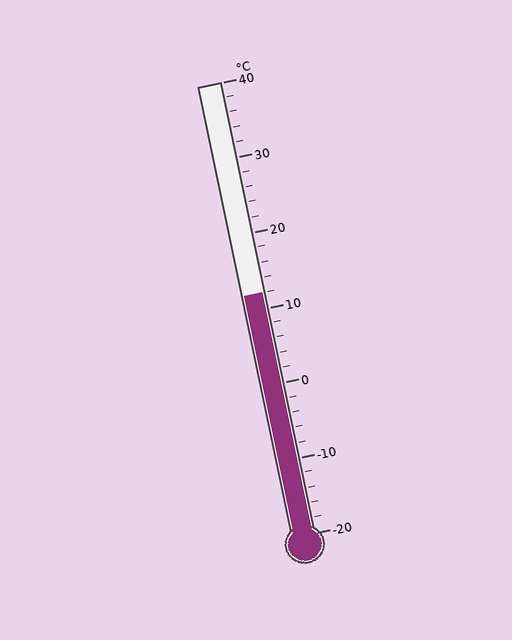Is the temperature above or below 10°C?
The temperature is above 10°C.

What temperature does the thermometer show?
The thermometer shows approximately 12°C.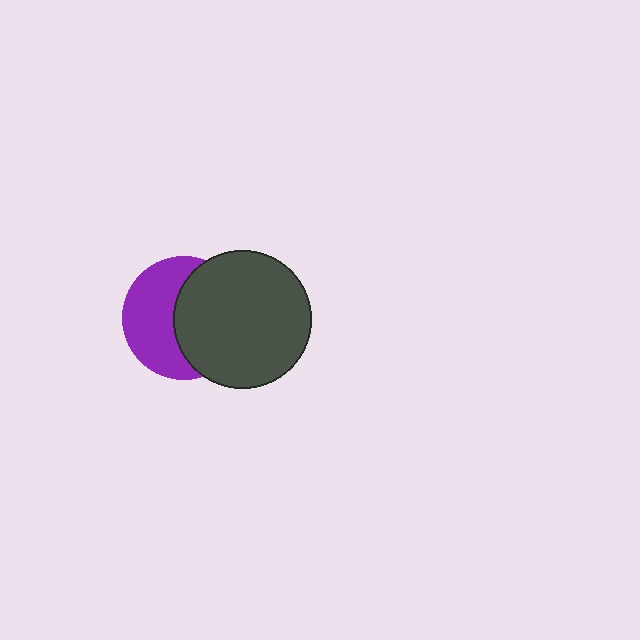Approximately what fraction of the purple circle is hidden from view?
Roughly 50% of the purple circle is hidden behind the dark gray circle.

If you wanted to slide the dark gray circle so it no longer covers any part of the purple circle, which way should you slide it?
Slide it right — that is the most direct way to separate the two shapes.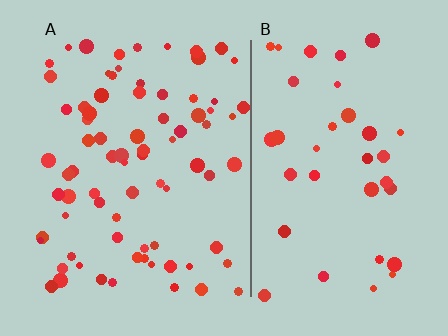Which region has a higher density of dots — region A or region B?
A (the left).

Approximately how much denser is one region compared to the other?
Approximately 2.0× — region A over region B.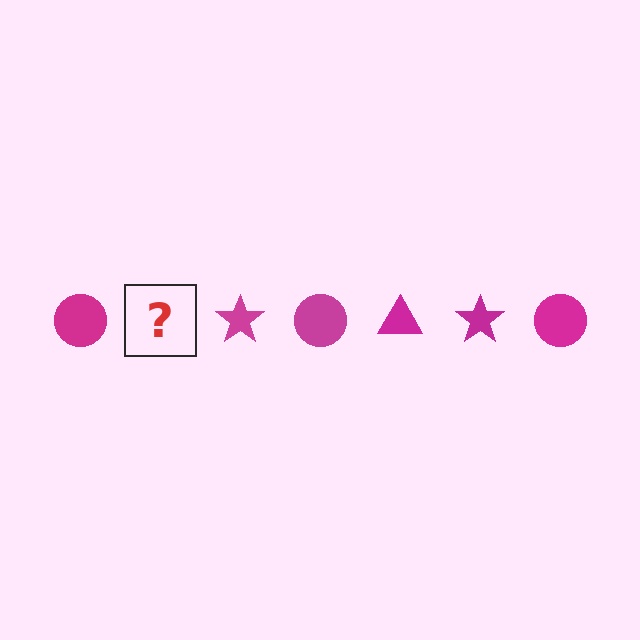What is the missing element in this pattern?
The missing element is a magenta triangle.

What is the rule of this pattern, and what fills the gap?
The rule is that the pattern cycles through circle, triangle, star shapes in magenta. The gap should be filled with a magenta triangle.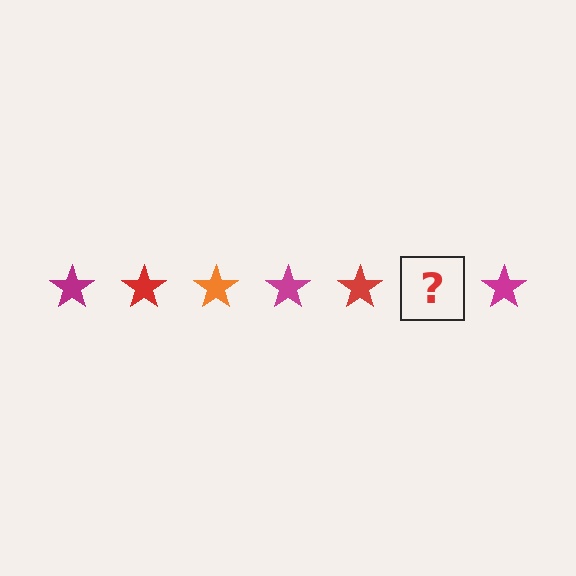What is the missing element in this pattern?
The missing element is an orange star.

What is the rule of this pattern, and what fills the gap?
The rule is that the pattern cycles through magenta, red, orange stars. The gap should be filled with an orange star.